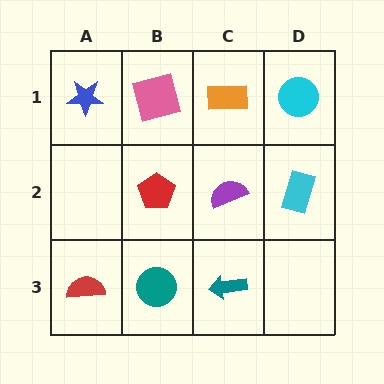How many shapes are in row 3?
3 shapes.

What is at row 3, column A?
A red semicircle.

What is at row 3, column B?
A teal circle.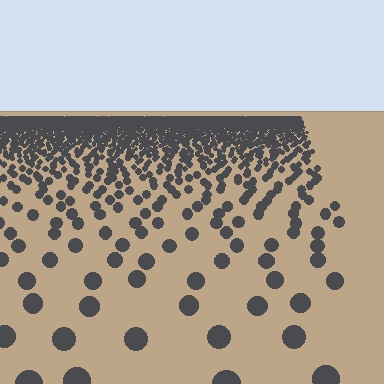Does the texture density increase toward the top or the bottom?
Density increases toward the top.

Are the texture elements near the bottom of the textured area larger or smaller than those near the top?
Larger. Near the bottom, elements are closer to the viewer and appear at a bigger on-screen size.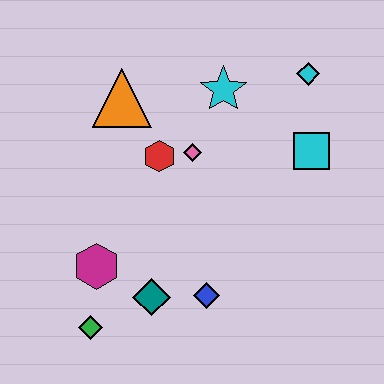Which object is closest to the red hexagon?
The pink diamond is closest to the red hexagon.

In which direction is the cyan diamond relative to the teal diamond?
The cyan diamond is above the teal diamond.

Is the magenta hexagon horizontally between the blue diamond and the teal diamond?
No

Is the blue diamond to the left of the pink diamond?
No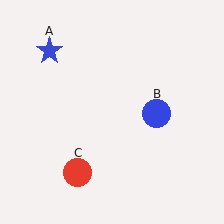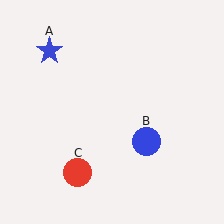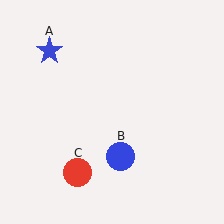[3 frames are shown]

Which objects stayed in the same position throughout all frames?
Blue star (object A) and red circle (object C) remained stationary.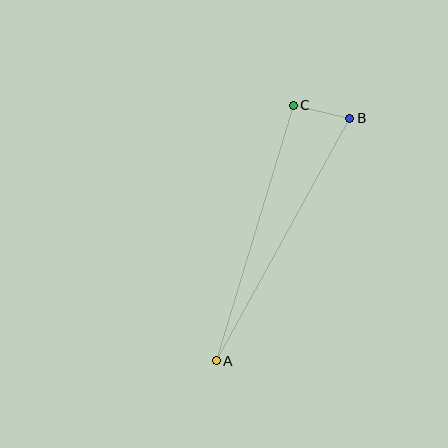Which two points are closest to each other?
Points B and C are closest to each other.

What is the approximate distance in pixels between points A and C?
The distance between A and C is approximately 267 pixels.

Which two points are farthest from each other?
Points A and B are farthest from each other.